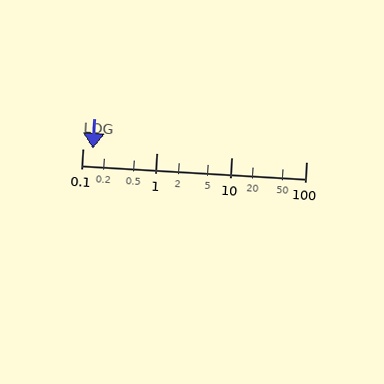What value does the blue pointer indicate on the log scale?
The pointer indicates approximately 0.14.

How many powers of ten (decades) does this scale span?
The scale spans 3 decades, from 0.1 to 100.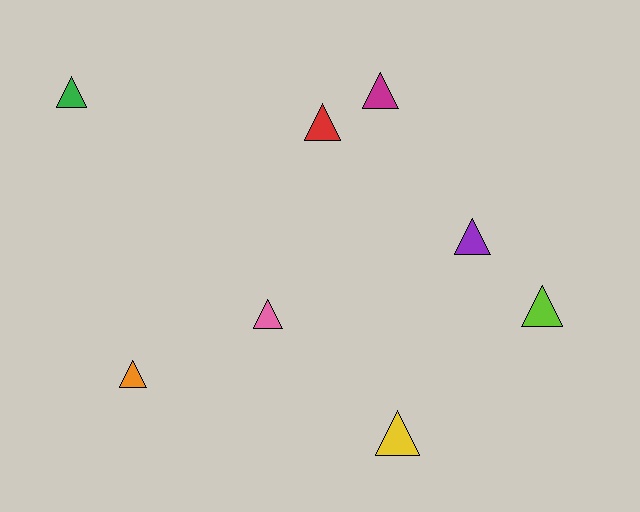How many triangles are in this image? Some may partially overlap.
There are 8 triangles.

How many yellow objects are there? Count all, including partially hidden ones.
There is 1 yellow object.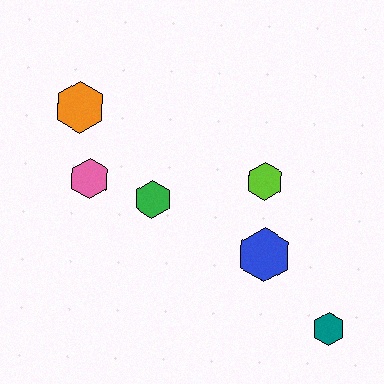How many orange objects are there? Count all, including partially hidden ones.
There is 1 orange object.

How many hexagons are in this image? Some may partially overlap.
There are 6 hexagons.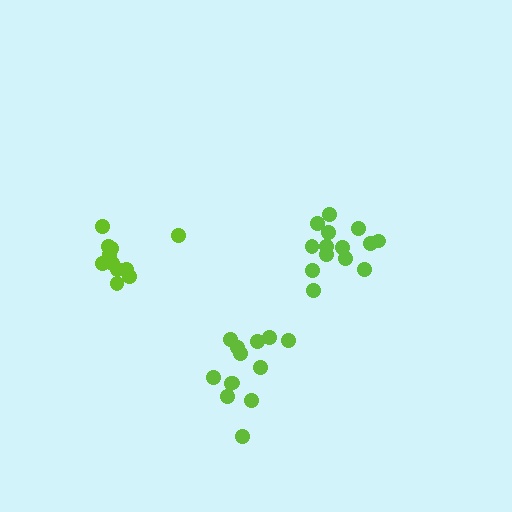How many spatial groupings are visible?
There are 3 spatial groupings.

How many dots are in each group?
Group 1: 14 dots, Group 2: 11 dots, Group 3: 13 dots (38 total).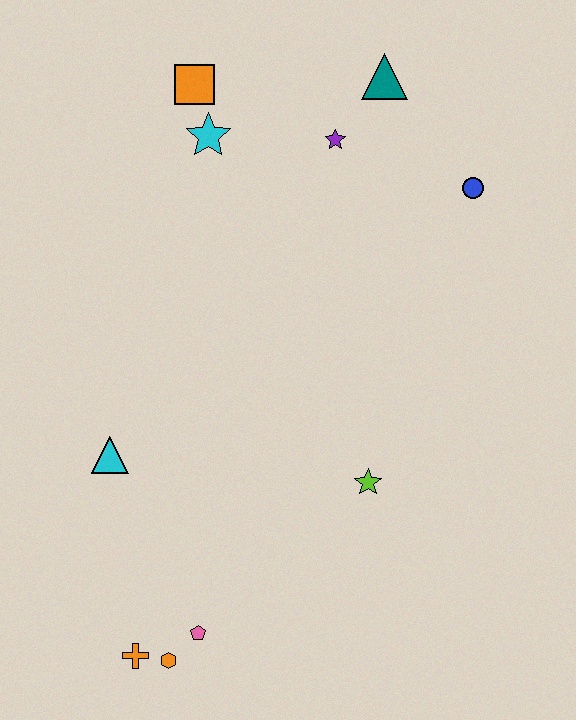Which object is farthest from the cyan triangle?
The teal triangle is farthest from the cyan triangle.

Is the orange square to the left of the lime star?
Yes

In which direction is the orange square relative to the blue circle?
The orange square is to the left of the blue circle.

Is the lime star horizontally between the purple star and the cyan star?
No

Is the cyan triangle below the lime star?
No